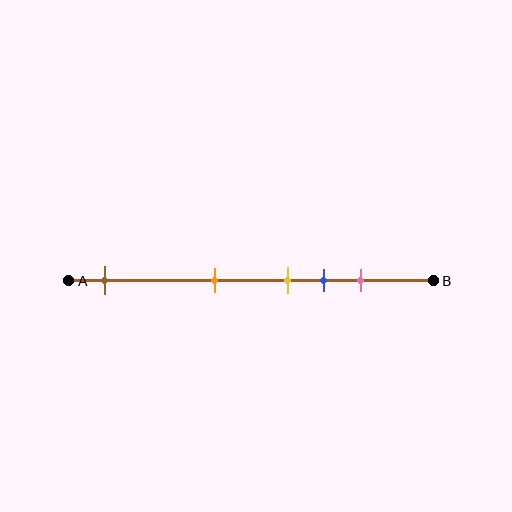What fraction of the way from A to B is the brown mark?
The brown mark is approximately 10% (0.1) of the way from A to B.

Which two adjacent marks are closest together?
The yellow and blue marks are the closest adjacent pair.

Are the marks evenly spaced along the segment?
No, the marks are not evenly spaced.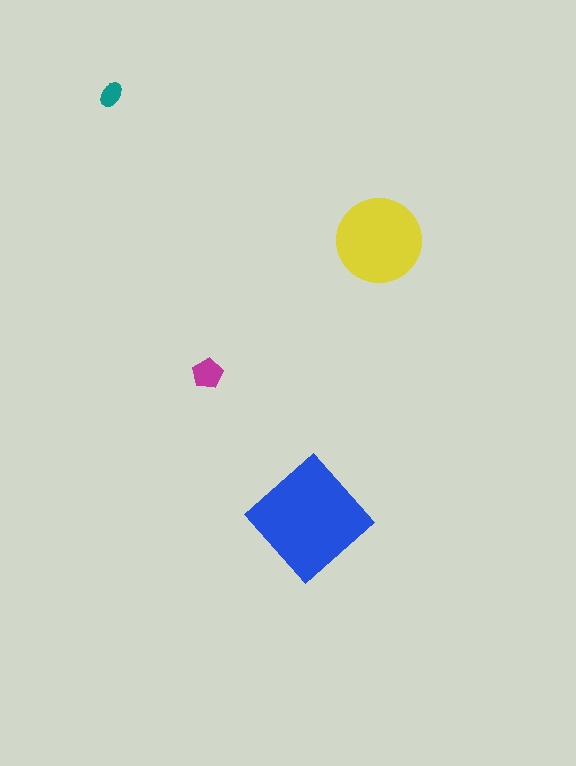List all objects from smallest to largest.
The teal ellipse, the magenta pentagon, the yellow circle, the blue diamond.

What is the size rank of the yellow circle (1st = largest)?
2nd.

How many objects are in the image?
There are 4 objects in the image.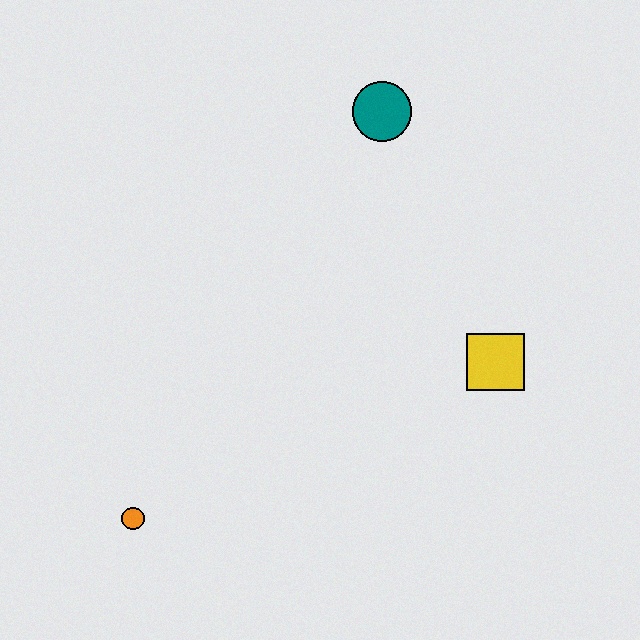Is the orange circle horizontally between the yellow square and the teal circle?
No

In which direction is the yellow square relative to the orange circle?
The yellow square is to the right of the orange circle.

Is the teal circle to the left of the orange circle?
No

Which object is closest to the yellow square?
The teal circle is closest to the yellow square.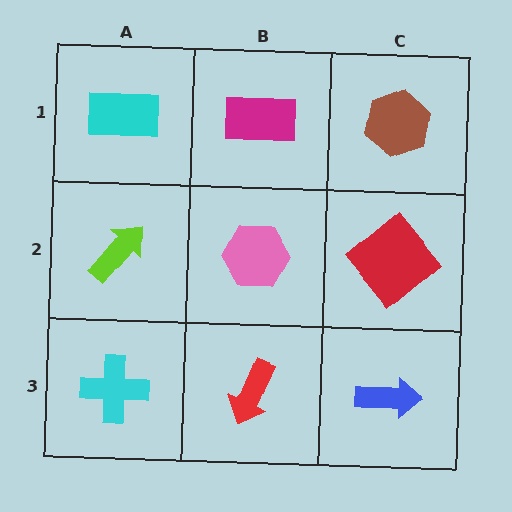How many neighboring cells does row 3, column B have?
3.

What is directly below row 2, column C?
A blue arrow.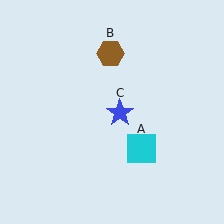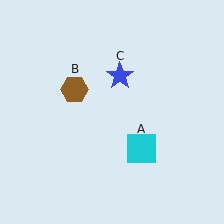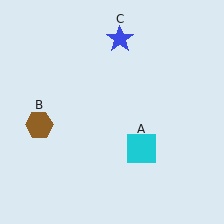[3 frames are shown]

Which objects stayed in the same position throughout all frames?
Cyan square (object A) remained stationary.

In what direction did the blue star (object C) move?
The blue star (object C) moved up.